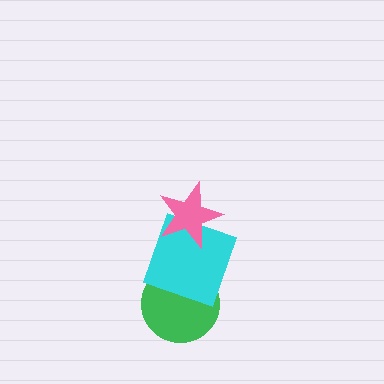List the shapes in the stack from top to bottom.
From top to bottom: the pink star, the cyan square, the green circle.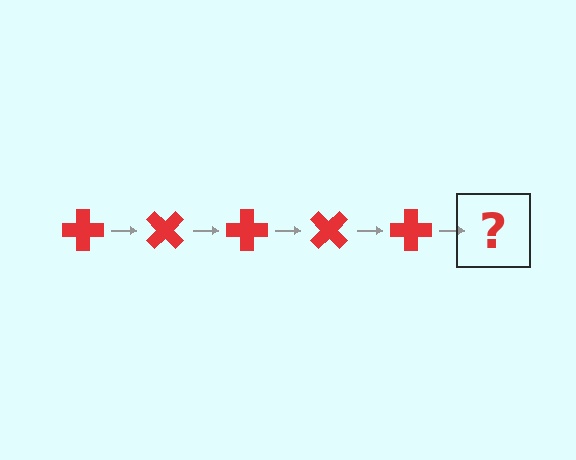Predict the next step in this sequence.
The next step is a red cross rotated 225 degrees.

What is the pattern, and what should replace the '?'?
The pattern is that the cross rotates 45 degrees each step. The '?' should be a red cross rotated 225 degrees.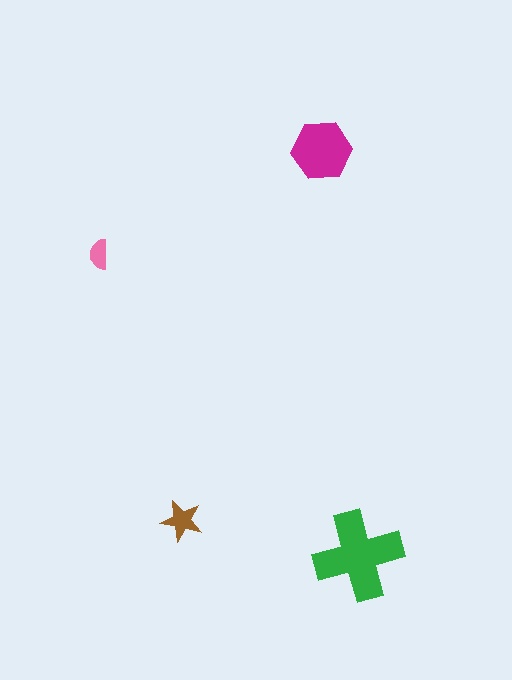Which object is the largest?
The green cross.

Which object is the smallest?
The pink semicircle.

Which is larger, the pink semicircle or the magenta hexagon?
The magenta hexagon.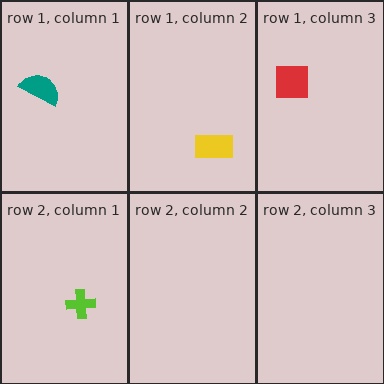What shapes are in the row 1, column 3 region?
The red square.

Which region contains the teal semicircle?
The row 1, column 1 region.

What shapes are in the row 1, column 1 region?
The teal semicircle.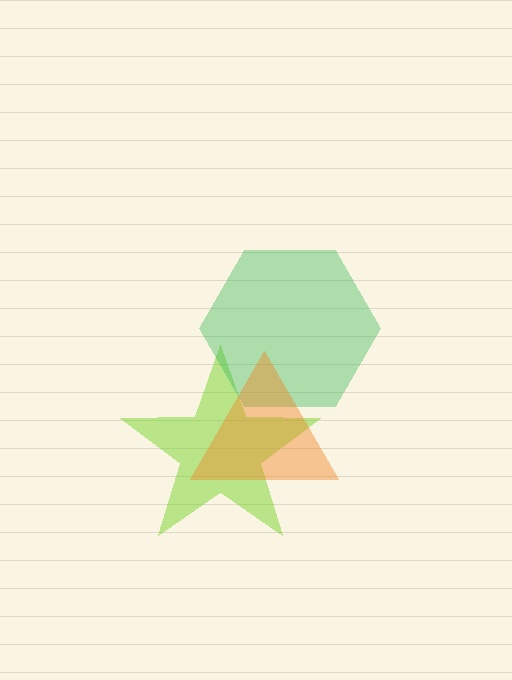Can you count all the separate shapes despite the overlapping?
Yes, there are 3 separate shapes.